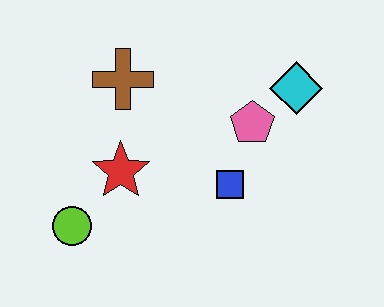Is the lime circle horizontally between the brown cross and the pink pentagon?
No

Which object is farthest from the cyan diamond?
The lime circle is farthest from the cyan diamond.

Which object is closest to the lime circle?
The red star is closest to the lime circle.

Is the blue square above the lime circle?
Yes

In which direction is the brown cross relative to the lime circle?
The brown cross is above the lime circle.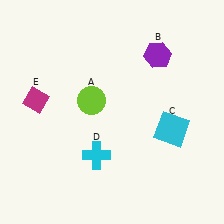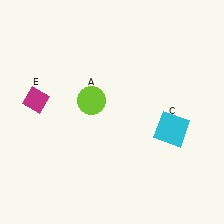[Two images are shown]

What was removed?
The cyan cross (D), the purple hexagon (B) were removed in Image 2.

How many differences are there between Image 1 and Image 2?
There are 2 differences between the two images.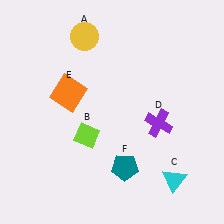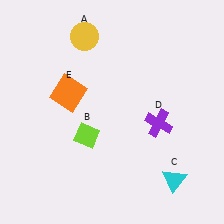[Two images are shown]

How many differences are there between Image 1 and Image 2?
There is 1 difference between the two images.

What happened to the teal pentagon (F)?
The teal pentagon (F) was removed in Image 2. It was in the bottom-right area of Image 1.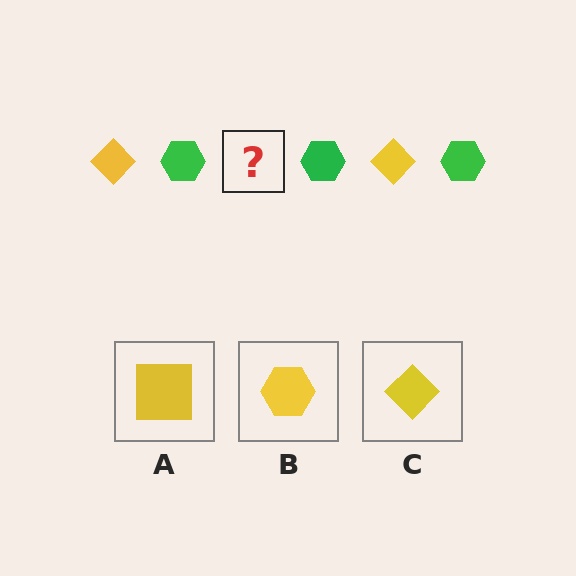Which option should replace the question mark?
Option C.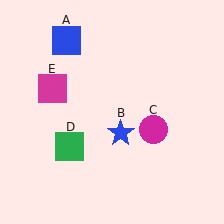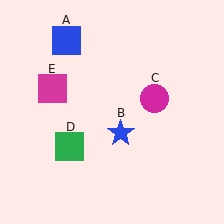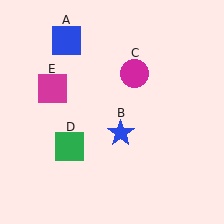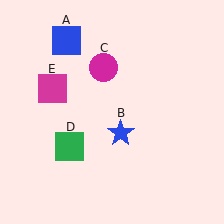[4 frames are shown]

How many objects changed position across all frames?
1 object changed position: magenta circle (object C).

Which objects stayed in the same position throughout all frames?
Blue square (object A) and blue star (object B) and green square (object D) and magenta square (object E) remained stationary.